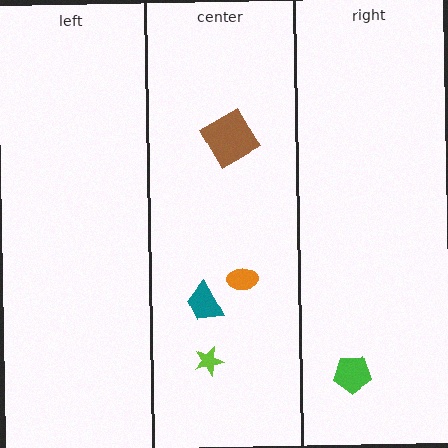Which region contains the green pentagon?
The right region.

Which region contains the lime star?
The center region.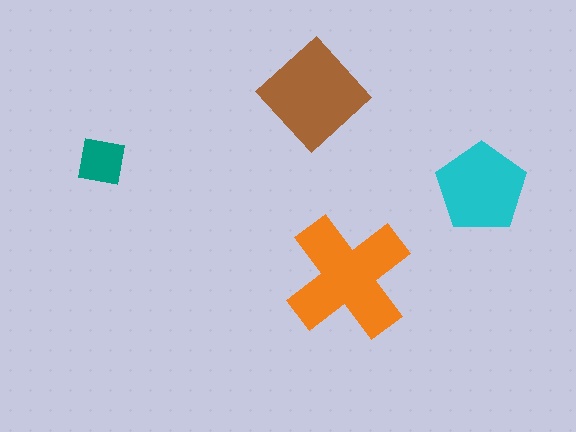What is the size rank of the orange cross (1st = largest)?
1st.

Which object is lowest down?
The orange cross is bottommost.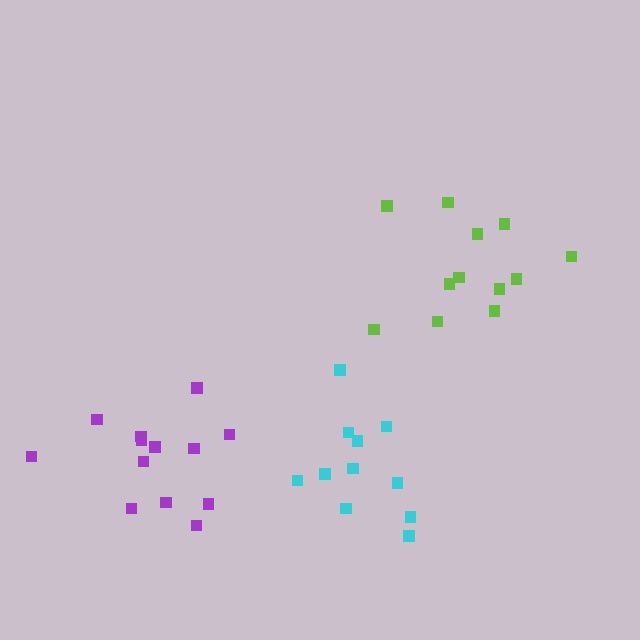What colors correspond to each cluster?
The clusters are colored: cyan, lime, purple.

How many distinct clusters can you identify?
There are 3 distinct clusters.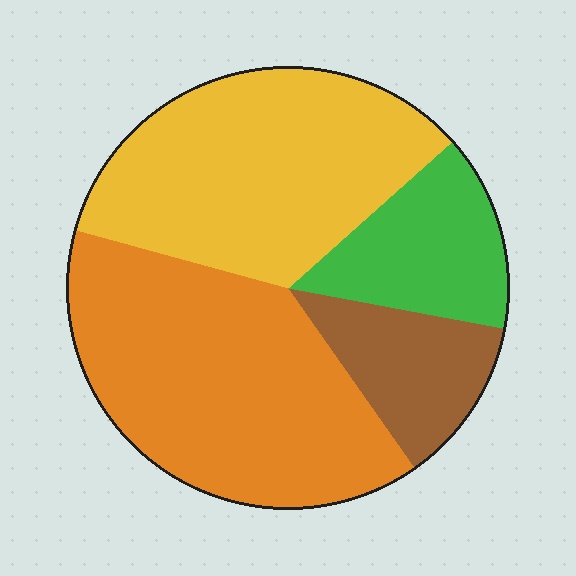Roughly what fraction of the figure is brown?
Brown takes up about one eighth (1/8) of the figure.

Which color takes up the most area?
Orange, at roughly 40%.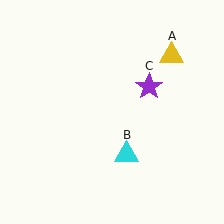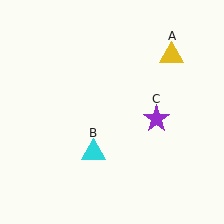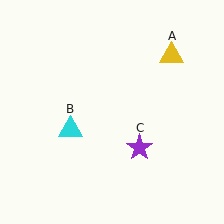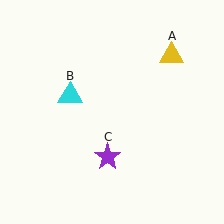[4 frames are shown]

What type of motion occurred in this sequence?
The cyan triangle (object B), purple star (object C) rotated clockwise around the center of the scene.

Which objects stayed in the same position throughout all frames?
Yellow triangle (object A) remained stationary.